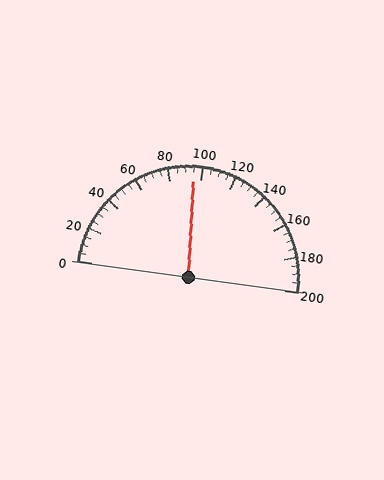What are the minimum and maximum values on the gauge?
The gauge ranges from 0 to 200.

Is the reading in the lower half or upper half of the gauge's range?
The reading is in the lower half of the range (0 to 200).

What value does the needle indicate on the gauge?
The needle indicates approximately 95.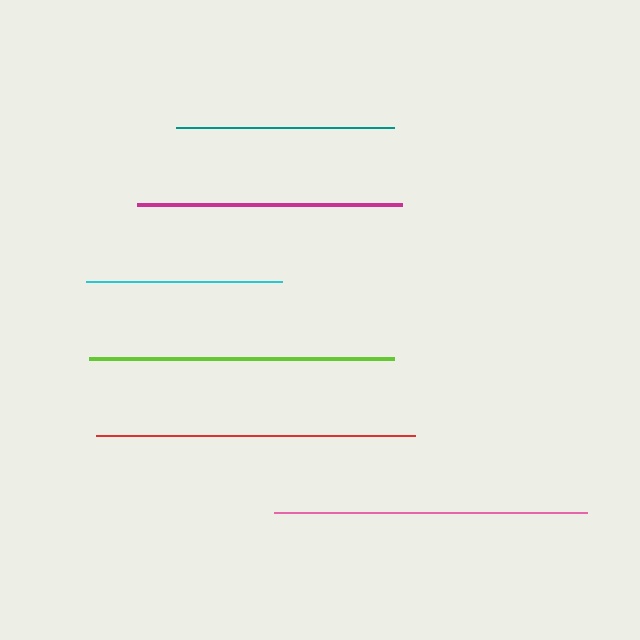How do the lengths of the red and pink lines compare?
The red and pink lines are approximately the same length.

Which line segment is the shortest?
The cyan line is the shortest at approximately 196 pixels.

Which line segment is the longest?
The red line is the longest at approximately 318 pixels.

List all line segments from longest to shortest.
From longest to shortest: red, pink, lime, magenta, teal, cyan.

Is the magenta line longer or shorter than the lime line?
The lime line is longer than the magenta line.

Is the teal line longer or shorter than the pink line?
The pink line is longer than the teal line.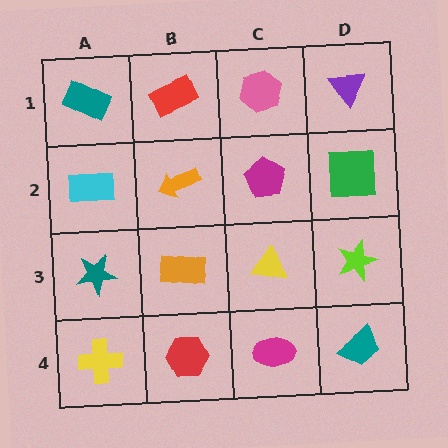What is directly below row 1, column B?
An orange arrow.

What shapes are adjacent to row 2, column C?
A pink hexagon (row 1, column C), a yellow triangle (row 3, column C), an orange arrow (row 2, column B), a green square (row 2, column D).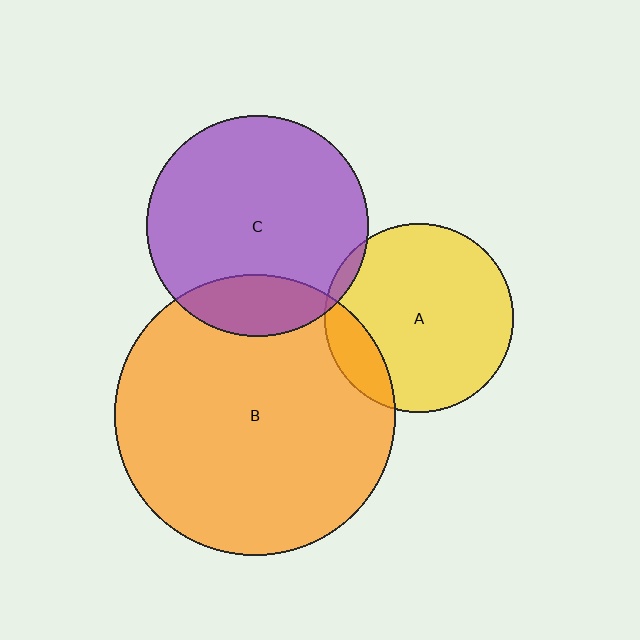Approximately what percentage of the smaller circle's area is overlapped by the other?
Approximately 15%.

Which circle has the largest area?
Circle B (orange).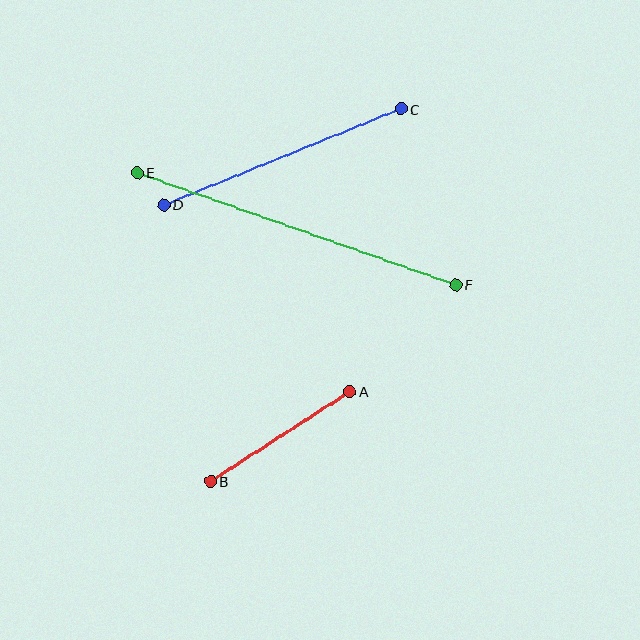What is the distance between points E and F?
The distance is approximately 338 pixels.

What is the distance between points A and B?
The distance is approximately 166 pixels.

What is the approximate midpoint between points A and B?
The midpoint is at approximately (280, 436) pixels.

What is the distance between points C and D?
The distance is approximately 256 pixels.